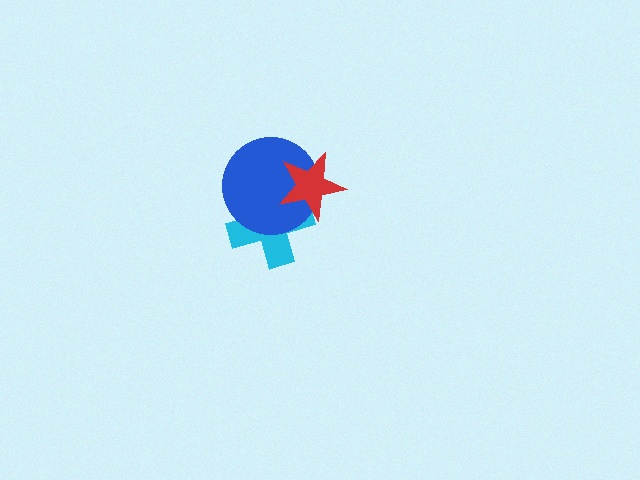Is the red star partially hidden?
No, no other shape covers it.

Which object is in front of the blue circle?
The red star is in front of the blue circle.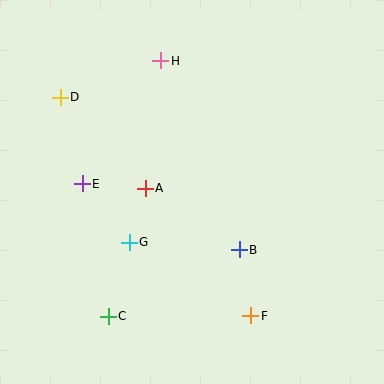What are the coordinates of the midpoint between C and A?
The midpoint between C and A is at (127, 252).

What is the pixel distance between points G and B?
The distance between G and B is 110 pixels.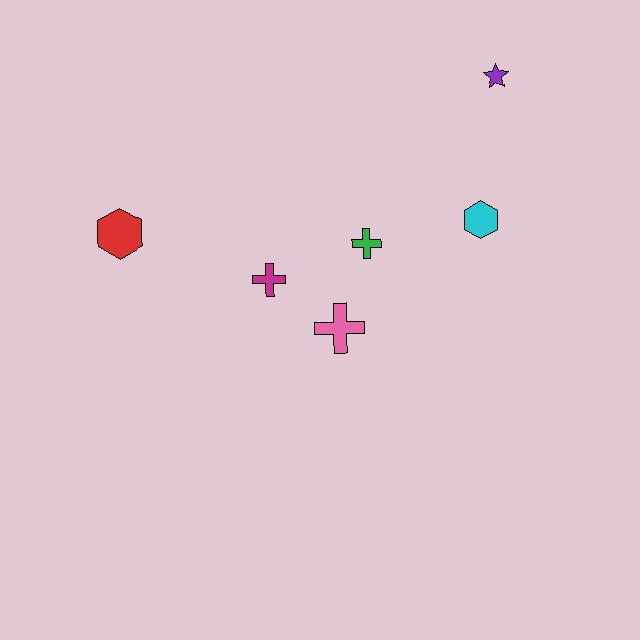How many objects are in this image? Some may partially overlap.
There are 6 objects.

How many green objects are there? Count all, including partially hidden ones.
There is 1 green object.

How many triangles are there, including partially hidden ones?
There are no triangles.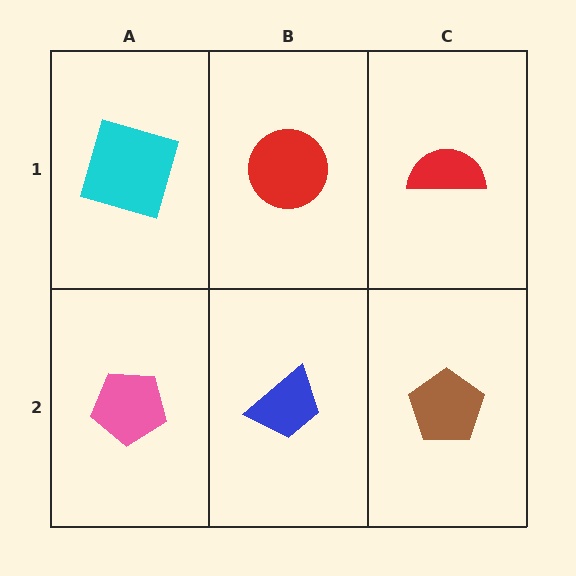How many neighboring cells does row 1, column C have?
2.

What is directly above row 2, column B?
A red circle.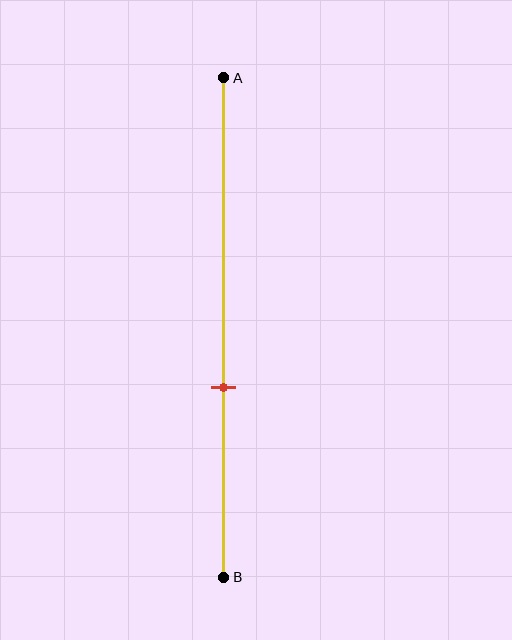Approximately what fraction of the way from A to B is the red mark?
The red mark is approximately 60% of the way from A to B.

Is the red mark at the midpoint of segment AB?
No, the mark is at about 60% from A, not at the 50% midpoint.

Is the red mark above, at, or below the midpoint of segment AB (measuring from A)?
The red mark is below the midpoint of segment AB.